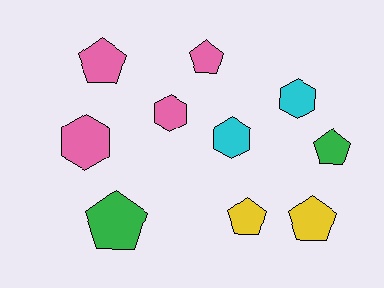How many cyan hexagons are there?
There are 2 cyan hexagons.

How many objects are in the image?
There are 10 objects.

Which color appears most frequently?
Pink, with 4 objects.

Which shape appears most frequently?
Pentagon, with 6 objects.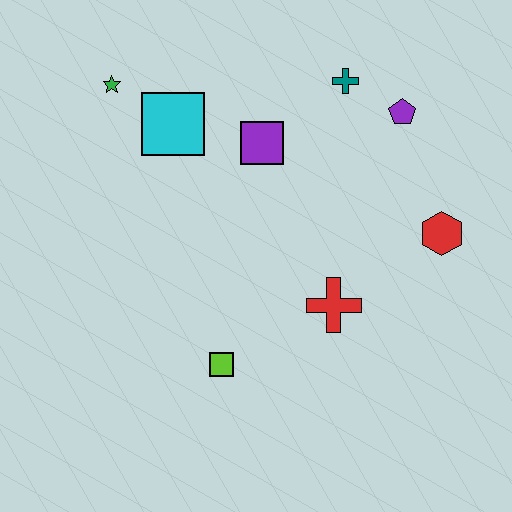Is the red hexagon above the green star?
No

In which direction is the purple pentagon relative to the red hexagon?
The purple pentagon is above the red hexagon.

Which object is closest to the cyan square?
The green star is closest to the cyan square.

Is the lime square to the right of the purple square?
No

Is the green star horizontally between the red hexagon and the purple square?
No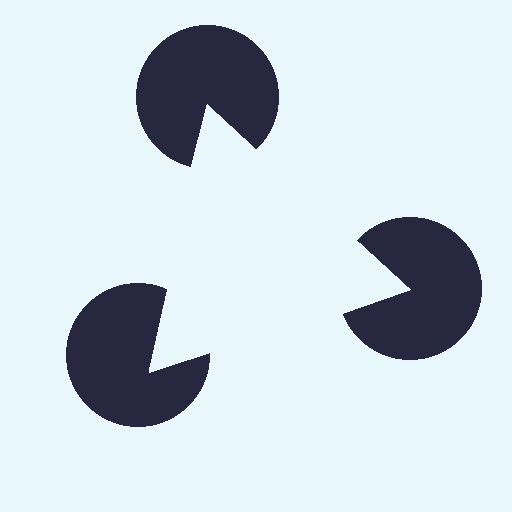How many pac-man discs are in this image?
There are 3 — one at each vertex of the illusory triangle.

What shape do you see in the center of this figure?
An illusory triangle — its edges are inferred from the aligned wedge cuts in the pac-man discs, not physically drawn.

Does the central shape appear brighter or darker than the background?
It typically appears slightly brighter than the background, even though no actual brightness change is drawn.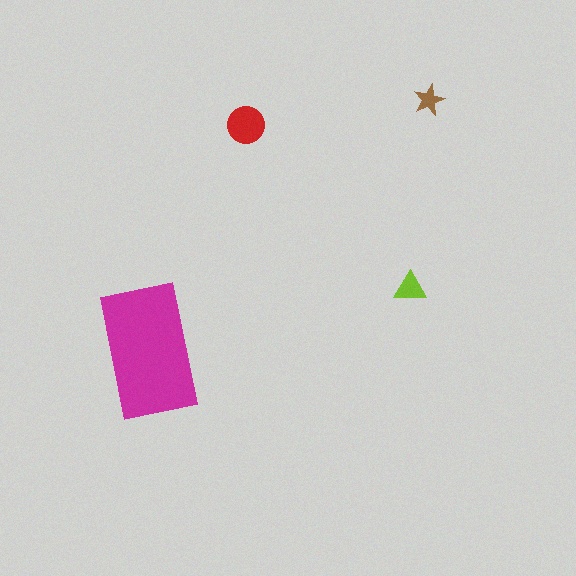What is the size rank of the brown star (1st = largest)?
4th.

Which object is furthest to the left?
The magenta rectangle is leftmost.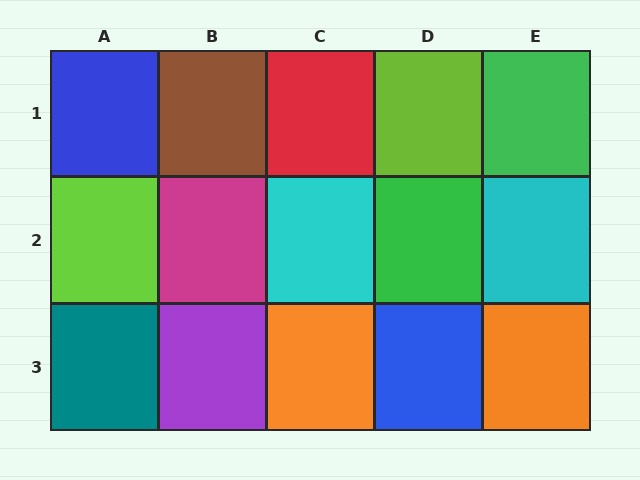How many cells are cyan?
2 cells are cyan.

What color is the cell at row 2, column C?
Cyan.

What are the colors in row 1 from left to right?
Blue, brown, red, lime, green.